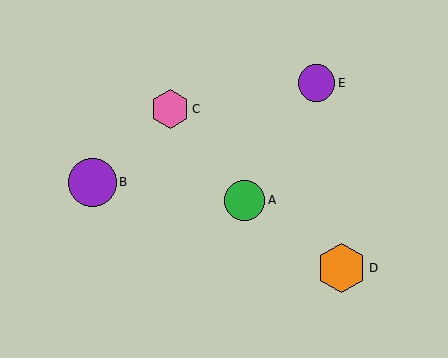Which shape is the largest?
The orange hexagon (labeled D) is the largest.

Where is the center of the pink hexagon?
The center of the pink hexagon is at (170, 109).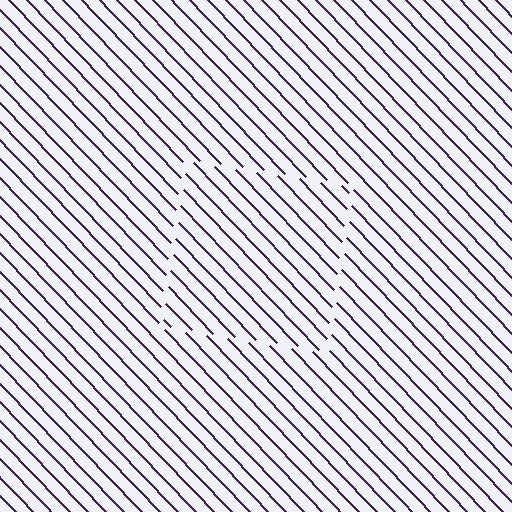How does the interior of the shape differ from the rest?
The interior of the shape contains the same grating, shifted by half a period — the contour is defined by the phase discontinuity where line-ends from the inner and outer gratings abut.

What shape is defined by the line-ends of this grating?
An illusory square. The interior of the shape contains the same grating, shifted by half a period — the contour is defined by the phase discontinuity where line-ends from the inner and outer gratings abut.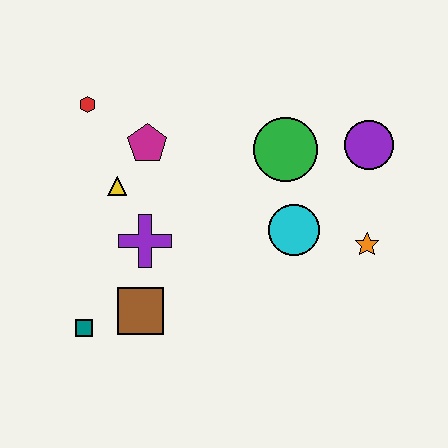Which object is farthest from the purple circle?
The teal square is farthest from the purple circle.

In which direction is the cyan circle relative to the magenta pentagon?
The cyan circle is to the right of the magenta pentagon.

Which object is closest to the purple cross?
The yellow triangle is closest to the purple cross.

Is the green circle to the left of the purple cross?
No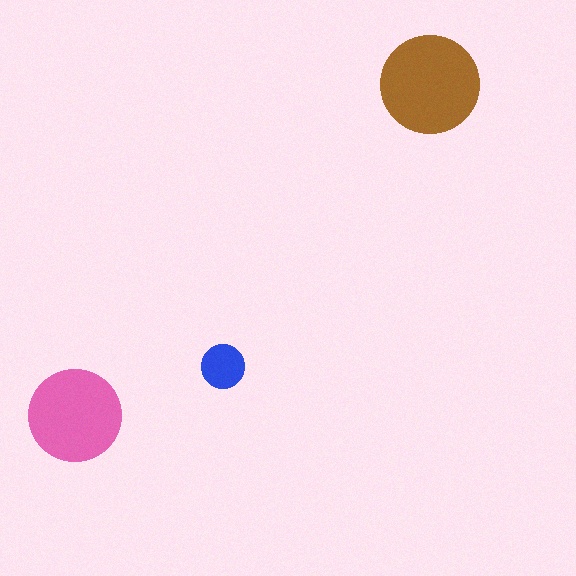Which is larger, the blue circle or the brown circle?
The brown one.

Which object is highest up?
The brown circle is topmost.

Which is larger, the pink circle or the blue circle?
The pink one.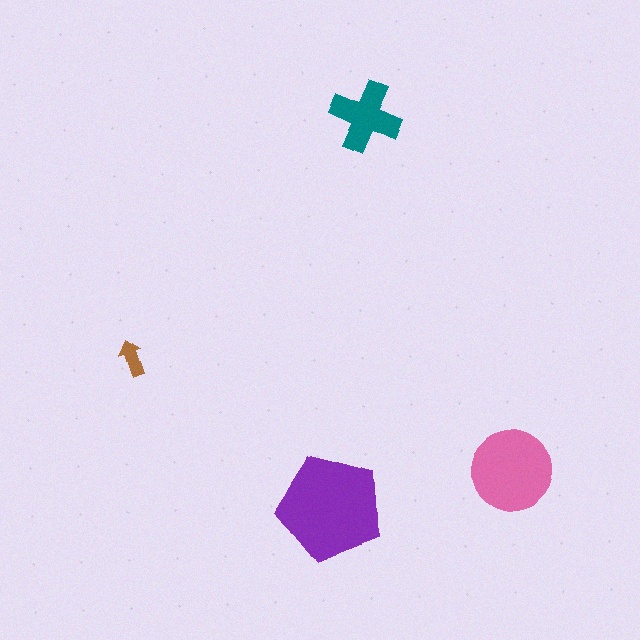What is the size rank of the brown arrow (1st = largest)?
4th.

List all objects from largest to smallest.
The purple pentagon, the pink circle, the teal cross, the brown arrow.